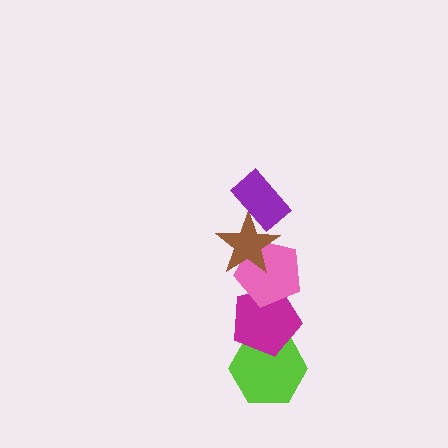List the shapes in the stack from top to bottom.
From top to bottom: the purple rectangle, the brown star, the pink pentagon, the magenta pentagon, the lime hexagon.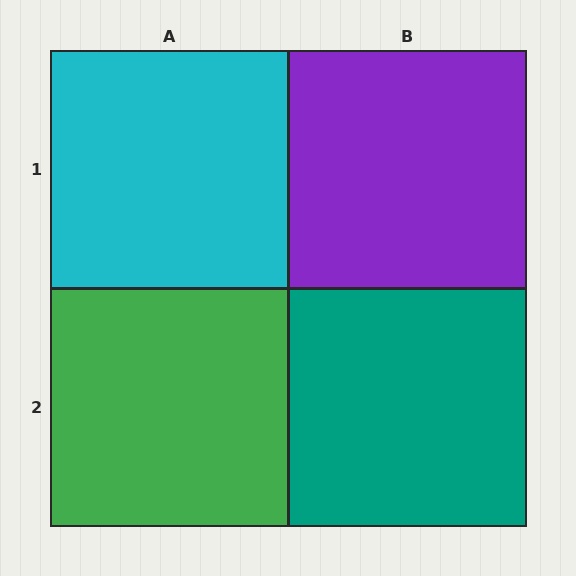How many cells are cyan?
1 cell is cyan.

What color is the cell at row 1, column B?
Purple.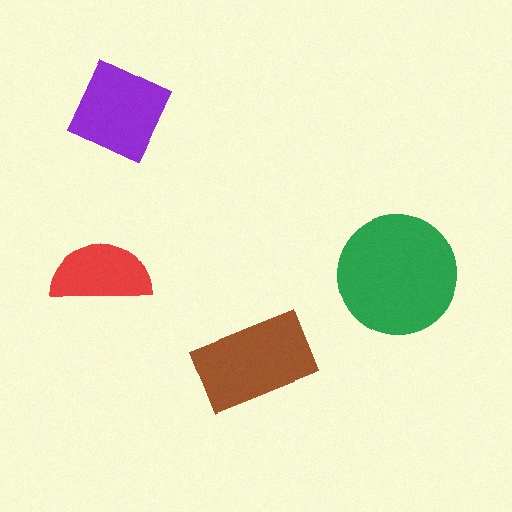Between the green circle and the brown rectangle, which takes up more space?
The green circle.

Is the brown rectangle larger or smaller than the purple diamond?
Larger.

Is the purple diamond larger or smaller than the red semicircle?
Larger.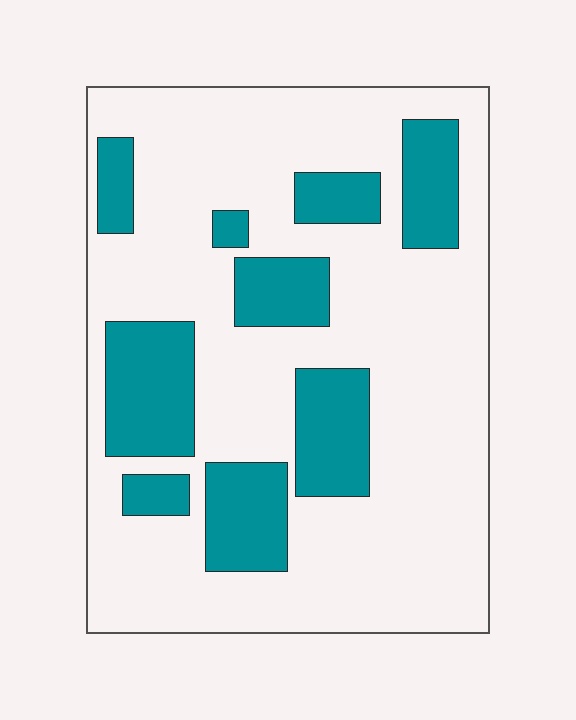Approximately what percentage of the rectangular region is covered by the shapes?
Approximately 25%.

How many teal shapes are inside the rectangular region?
9.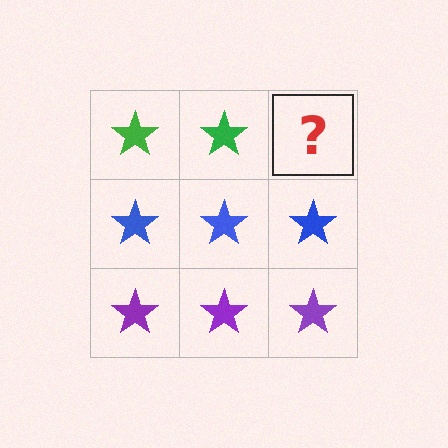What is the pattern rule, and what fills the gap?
The rule is that each row has a consistent color. The gap should be filled with a green star.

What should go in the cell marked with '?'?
The missing cell should contain a green star.